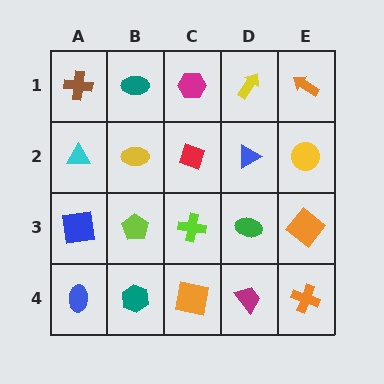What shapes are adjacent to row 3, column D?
A blue triangle (row 2, column D), a magenta trapezoid (row 4, column D), a lime cross (row 3, column C), an orange diamond (row 3, column E).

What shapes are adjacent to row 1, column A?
A cyan triangle (row 2, column A), a teal ellipse (row 1, column B).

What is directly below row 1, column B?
A yellow ellipse.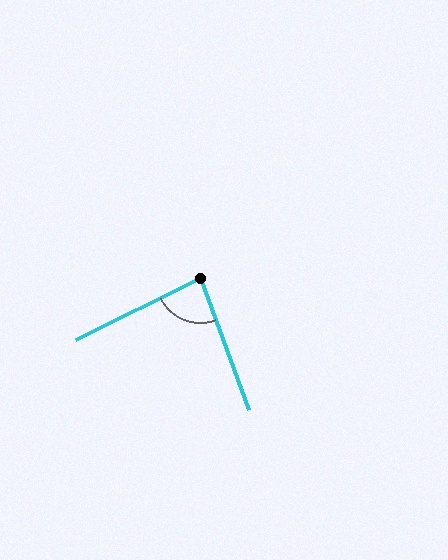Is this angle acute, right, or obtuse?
It is acute.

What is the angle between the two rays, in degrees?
Approximately 84 degrees.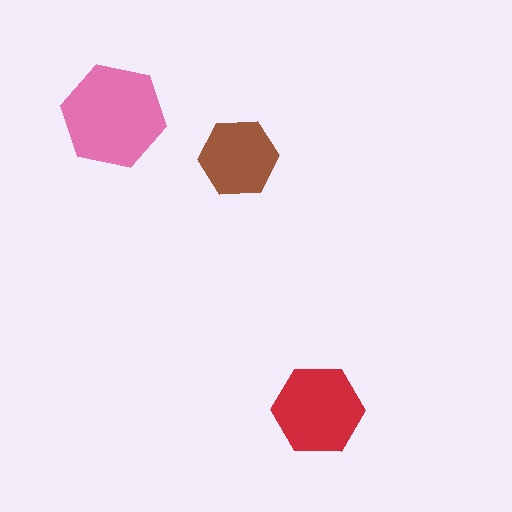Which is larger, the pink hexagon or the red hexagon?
The pink one.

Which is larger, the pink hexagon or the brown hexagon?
The pink one.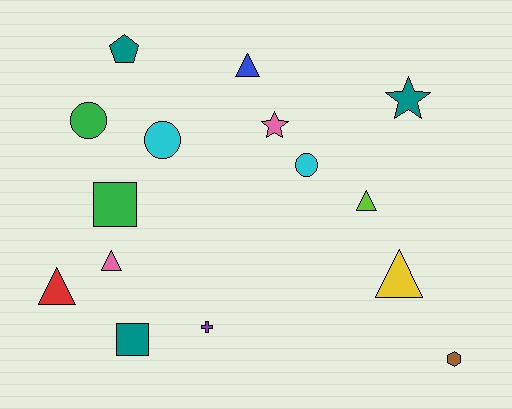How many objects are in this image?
There are 15 objects.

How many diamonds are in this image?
There are no diamonds.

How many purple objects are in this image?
There is 1 purple object.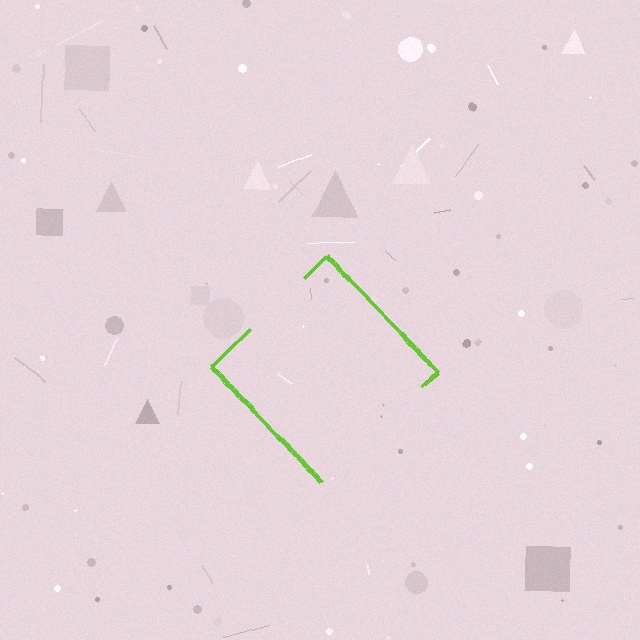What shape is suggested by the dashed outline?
The dashed outline suggests a diamond.